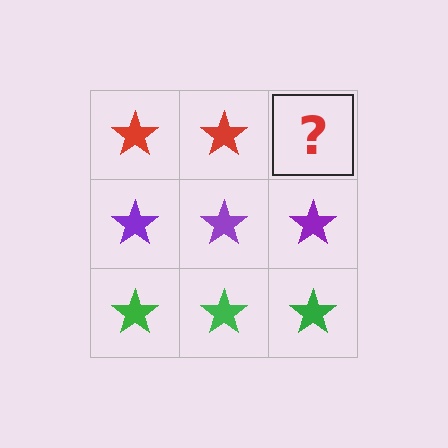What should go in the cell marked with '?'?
The missing cell should contain a red star.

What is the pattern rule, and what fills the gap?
The rule is that each row has a consistent color. The gap should be filled with a red star.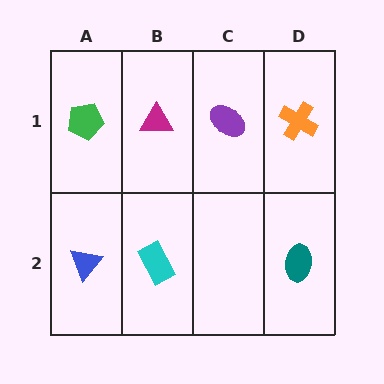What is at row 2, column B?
A cyan rectangle.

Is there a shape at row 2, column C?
No, that cell is empty.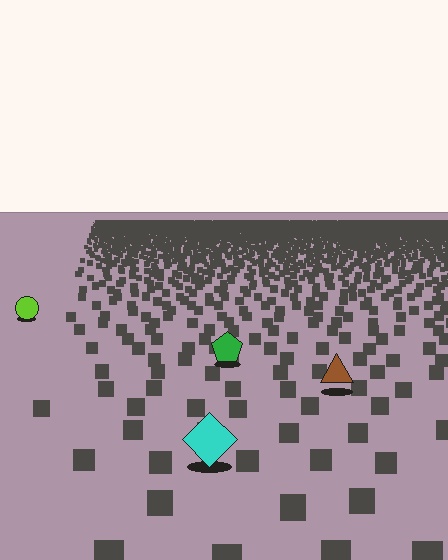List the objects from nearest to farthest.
From nearest to farthest: the cyan diamond, the brown triangle, the green pentagon, the lime circle.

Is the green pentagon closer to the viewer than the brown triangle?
No. The brown triangle is closer — you can tell from the texture gradient: the ground texture is coarser near it.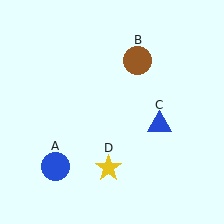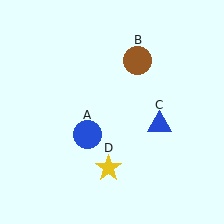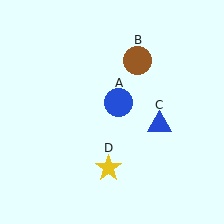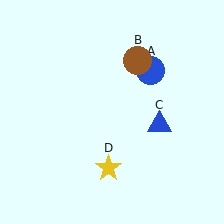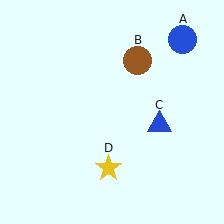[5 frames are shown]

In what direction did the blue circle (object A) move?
The blue circle (object A) moved up and to the right.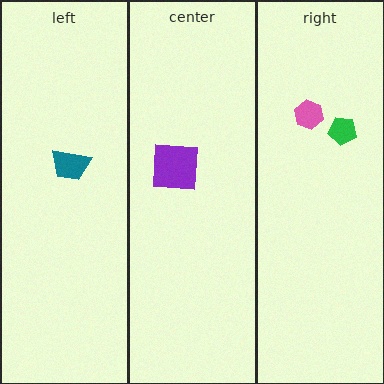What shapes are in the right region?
The green pentagon, the pink hexagon.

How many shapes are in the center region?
1.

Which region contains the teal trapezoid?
The left region.